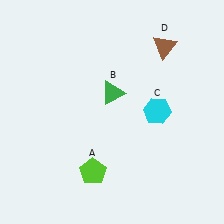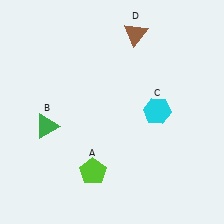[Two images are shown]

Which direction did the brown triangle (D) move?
The brown triangle (D) moved left.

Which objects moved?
The objects that moved are: the green triangle (B), the brown triangle (D).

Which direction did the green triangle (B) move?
The green triangle (B) moved left.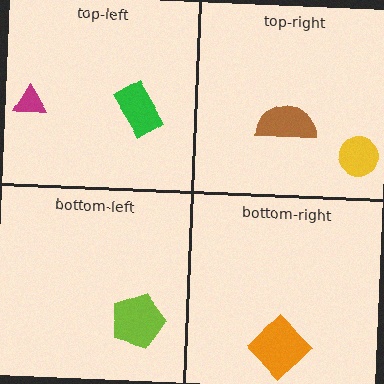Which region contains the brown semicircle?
The top-right region.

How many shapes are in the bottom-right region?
1.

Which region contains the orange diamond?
The bottom-right region.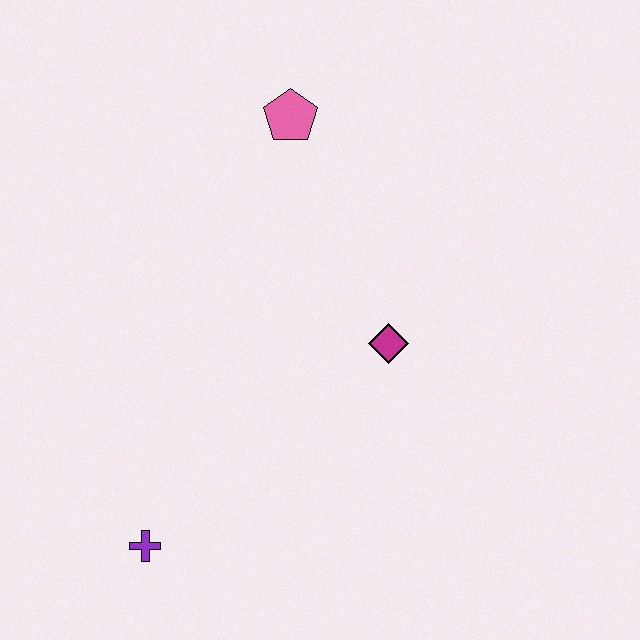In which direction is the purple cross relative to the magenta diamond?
The purple cross is to the left of the magenta diamond.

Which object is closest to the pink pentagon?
The magenta diamond is closest to the pink pentagon.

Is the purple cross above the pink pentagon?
No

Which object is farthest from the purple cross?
The pink pentagon is farthest from the purple cross.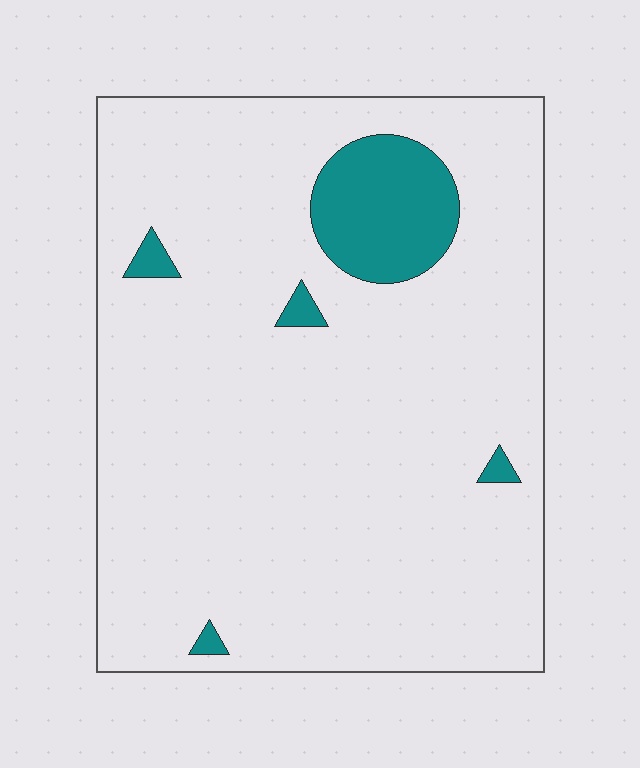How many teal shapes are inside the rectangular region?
5.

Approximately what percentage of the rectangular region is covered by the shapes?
Approximately 10%.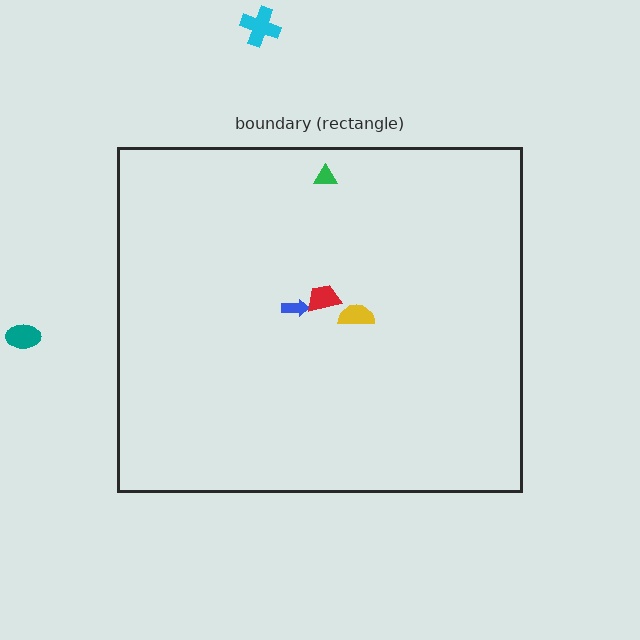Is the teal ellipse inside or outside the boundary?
Outside.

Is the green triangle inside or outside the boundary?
Inside.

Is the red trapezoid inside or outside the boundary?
Inside.